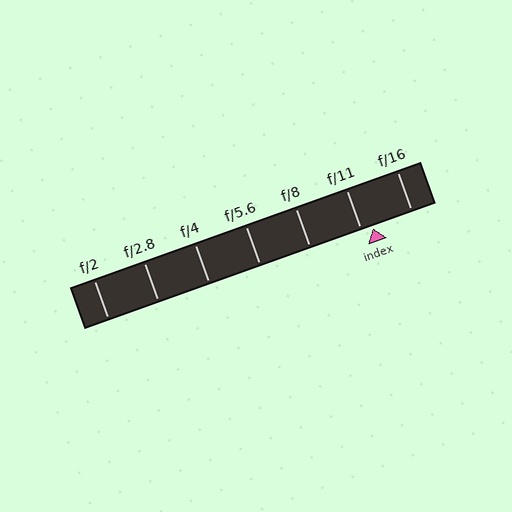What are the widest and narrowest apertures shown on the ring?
The widest aperture shown is f/2 and the narrowest is f/16.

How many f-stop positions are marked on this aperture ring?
There are 7 f-stop positions marked.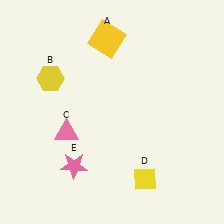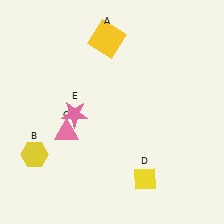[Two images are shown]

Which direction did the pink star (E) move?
The pink star (E) moved up.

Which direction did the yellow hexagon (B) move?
The yellow hexagon (B) moved down.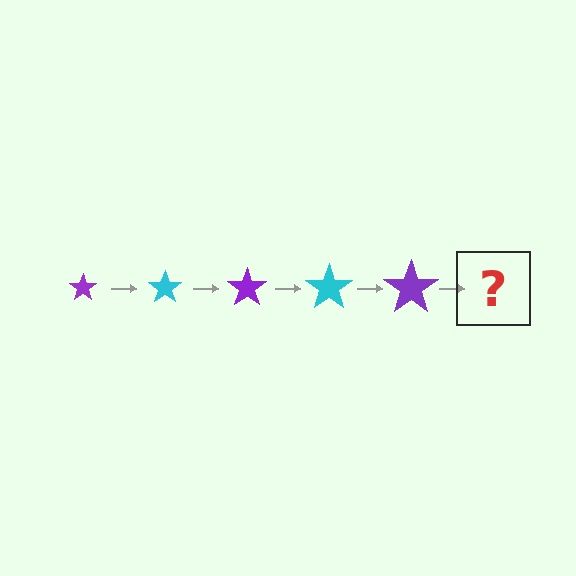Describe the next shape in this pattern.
It should be a cyan star, larger than the previous one.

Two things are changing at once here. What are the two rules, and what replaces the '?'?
The two rules are that the star grows larger each step and the color cycles through purple and cyan. The '?' should be a cyan star, larger than the previous one.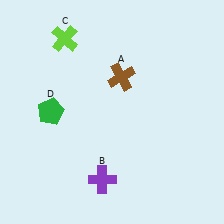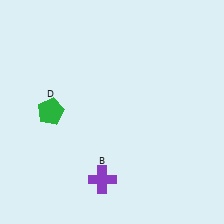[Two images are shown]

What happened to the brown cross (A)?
The brown cross (A) was removed in Image 2. It was in the top-right area of Image 1.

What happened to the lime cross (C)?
The lime cross (C) was removed in Image 2. It was in the top-left area of Image 1.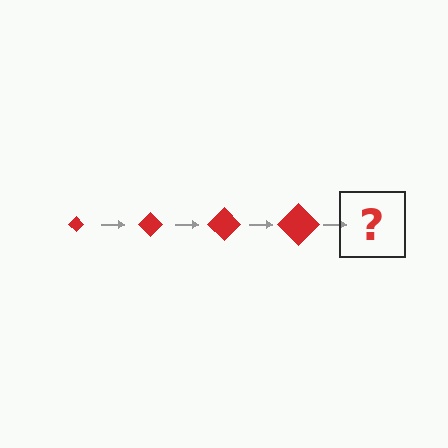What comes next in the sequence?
The next element should be a red diamond, larger than the previous one.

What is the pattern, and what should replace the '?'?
The pattern is that the diamond gets progressively larger each step. The '?' should be a red diamond, larger than the previous one.